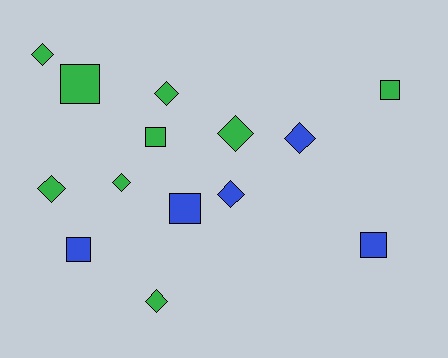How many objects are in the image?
There are 14 objects.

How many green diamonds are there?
There are 6 green diamonds.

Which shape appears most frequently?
Diamond, with 8 objects.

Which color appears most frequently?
Green, with 9 objects.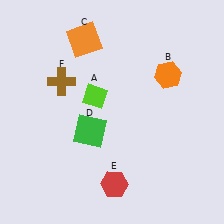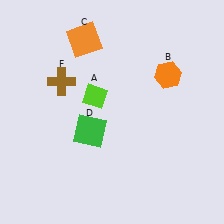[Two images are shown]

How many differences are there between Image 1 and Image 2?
There is 1 difference between the two images.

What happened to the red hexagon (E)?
The red hexagon (E) was removed in Image 2. It was in the bottom-right area of Image 1.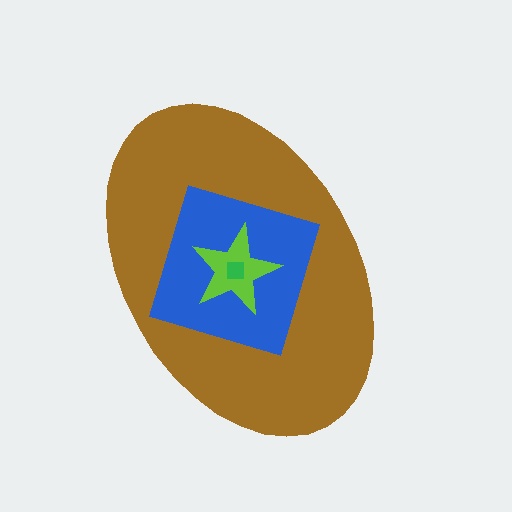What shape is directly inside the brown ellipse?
The blue diamond.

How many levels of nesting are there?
4.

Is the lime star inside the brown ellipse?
Yes.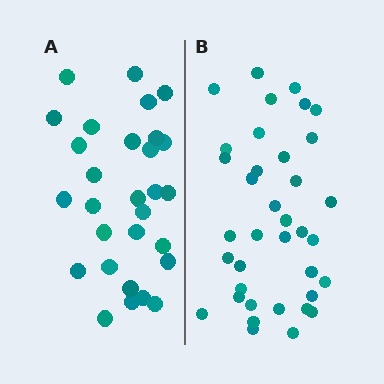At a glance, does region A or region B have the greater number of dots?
Region B (the right region) has more dots.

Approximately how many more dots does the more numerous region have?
Region B has roughly 8 or so more dots than region A.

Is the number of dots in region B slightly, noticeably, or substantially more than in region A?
Region B has noticeably more, but not dramatically so. The ratio is roughly 1.3 to 1.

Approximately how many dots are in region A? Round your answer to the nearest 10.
About 30 dots. (The exact count is 29, which rounds to 30.)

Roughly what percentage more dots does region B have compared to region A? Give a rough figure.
About 30% more.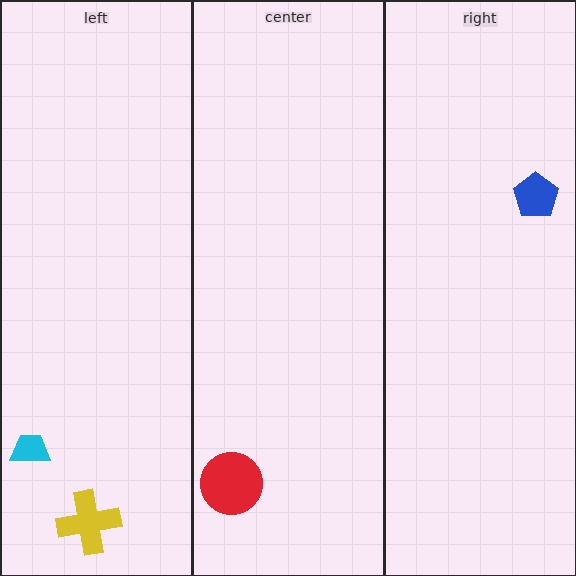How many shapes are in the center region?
1.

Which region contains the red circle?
The center region.